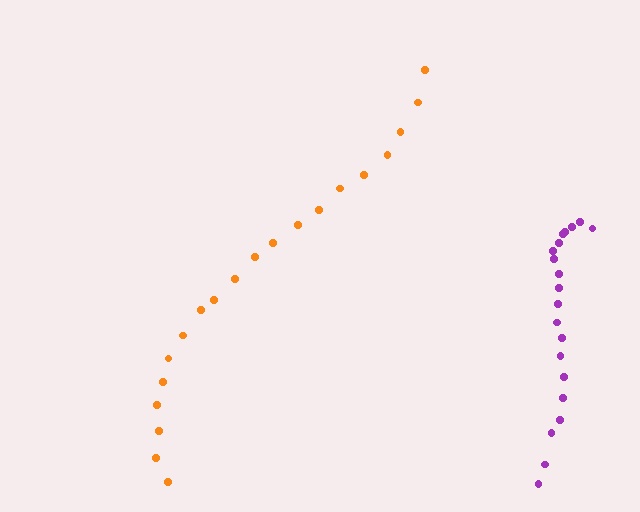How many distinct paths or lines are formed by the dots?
There are 2 distinct paths.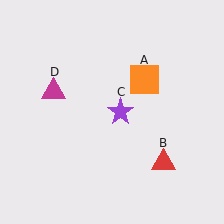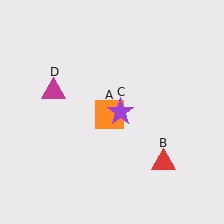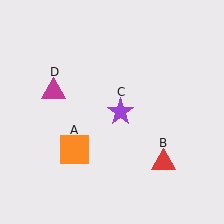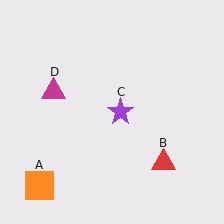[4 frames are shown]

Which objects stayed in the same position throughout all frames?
Red triangle (object B) and purple star (object C) and magenta triangle (object D) remained stationary.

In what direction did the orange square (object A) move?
The orange square (object A) moved down and to the left.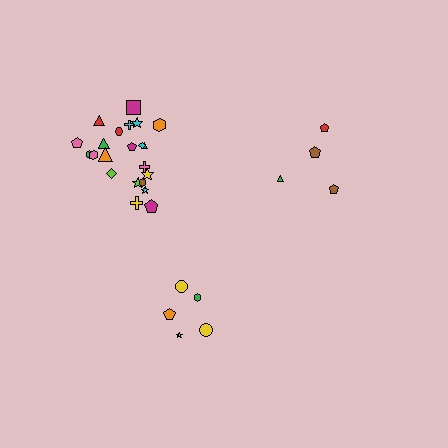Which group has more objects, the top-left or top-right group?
The top-left group.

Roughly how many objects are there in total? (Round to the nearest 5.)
Roughly 30 objects in total.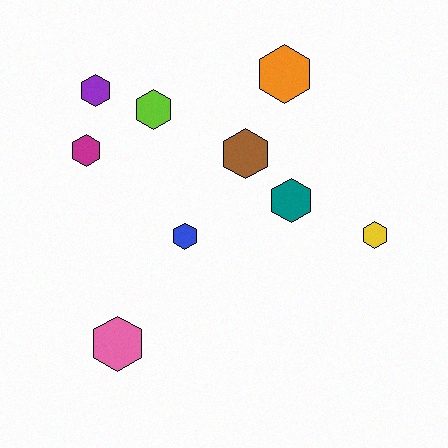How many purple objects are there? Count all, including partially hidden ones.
There is 1 purple object.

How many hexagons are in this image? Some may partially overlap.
There are 9 hexagons.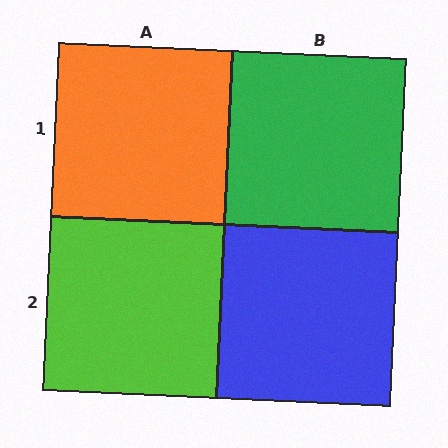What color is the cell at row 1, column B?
Green.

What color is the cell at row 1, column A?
Orange.